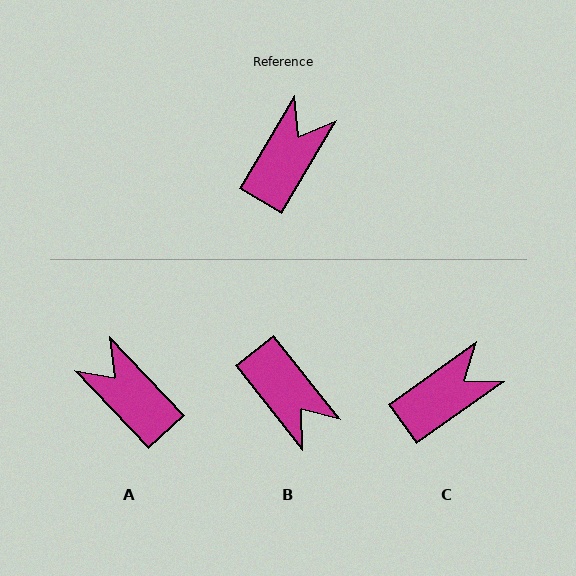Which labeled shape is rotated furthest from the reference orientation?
B, about 111 degrees away.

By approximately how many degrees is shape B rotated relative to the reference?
Approximately 111 degrees clockwise.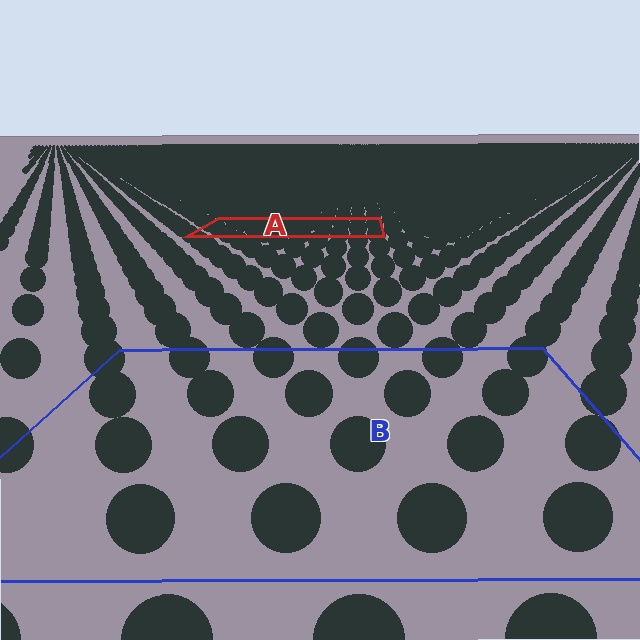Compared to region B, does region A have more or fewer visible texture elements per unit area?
Region A has more texture elements per unit area — they are packed more densely because it is farther away.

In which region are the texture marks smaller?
The texture marks are smaller in region A, because it is farther away.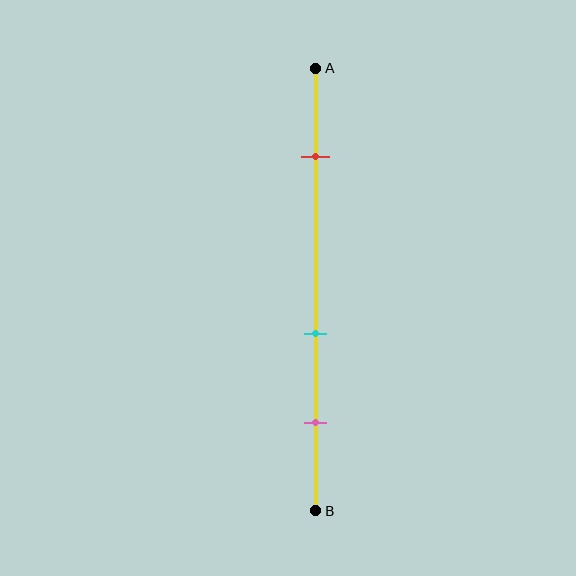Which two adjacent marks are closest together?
The cyan and pink marks are the closest adjacent pair.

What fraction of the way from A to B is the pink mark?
The pink mark is approximately 80% (0.8) of the way from A to B.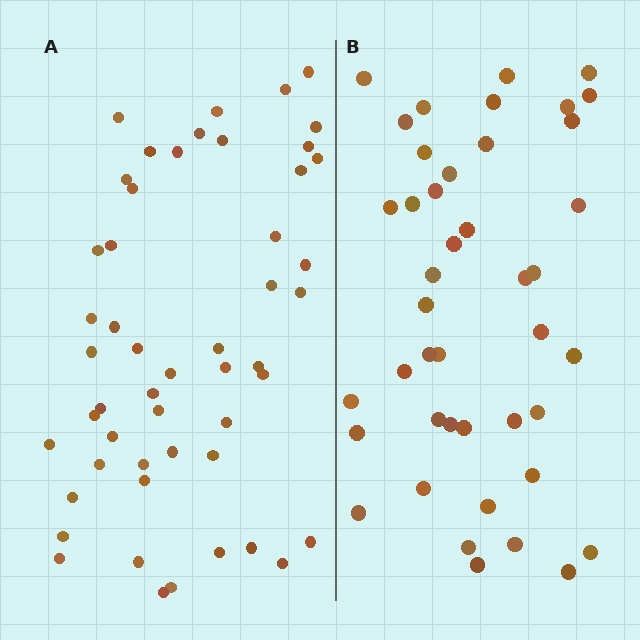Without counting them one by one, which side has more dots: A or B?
Region A (the left region) has more dots.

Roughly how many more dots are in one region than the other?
Region A has roughly 8 or so more dots than region B.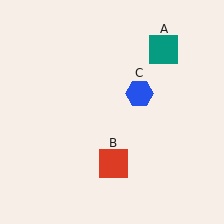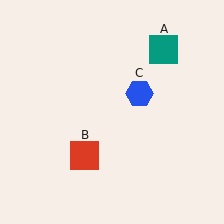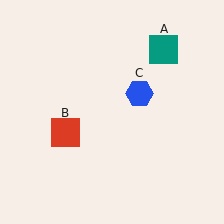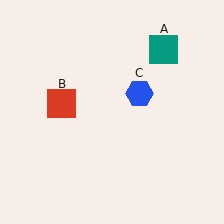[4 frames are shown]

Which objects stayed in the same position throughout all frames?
Teal square (object A) and blue hexagon (object C) remained stationary.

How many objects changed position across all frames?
1 object changed position: red square (object B).